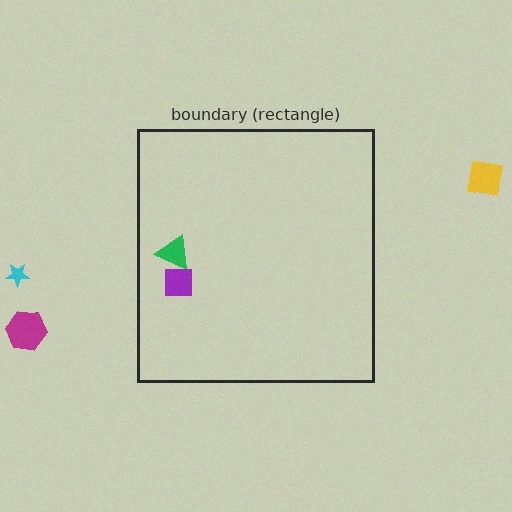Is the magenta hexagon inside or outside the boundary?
Outside.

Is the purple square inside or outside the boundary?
Inside.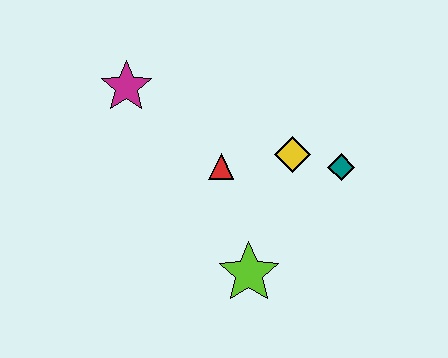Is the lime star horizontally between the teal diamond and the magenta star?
Yes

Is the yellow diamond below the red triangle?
No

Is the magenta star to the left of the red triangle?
Yes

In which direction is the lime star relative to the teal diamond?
The lime star is below the teal diamond.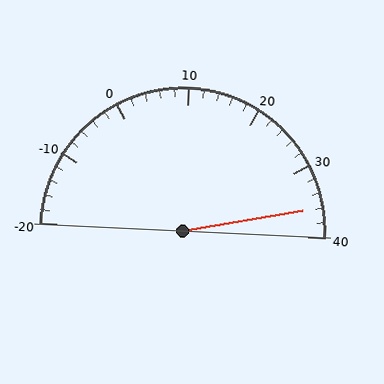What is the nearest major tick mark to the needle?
The nearest major tick mark is 40.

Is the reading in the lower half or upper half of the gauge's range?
The reading is in the upper half of the range (-20 to 40).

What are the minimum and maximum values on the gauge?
The gauge ranges from -20 to 40.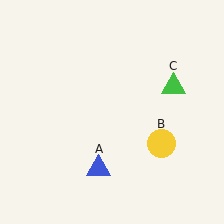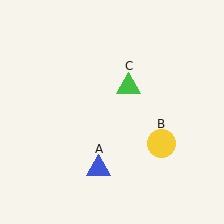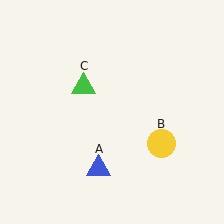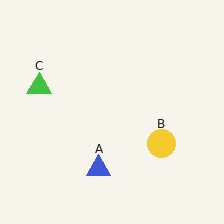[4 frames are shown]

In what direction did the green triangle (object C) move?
The green triangle (object C) moved left.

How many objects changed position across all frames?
1 object changed position: green triangle (object C).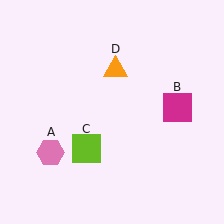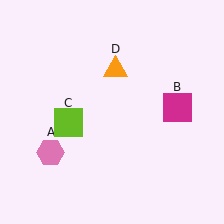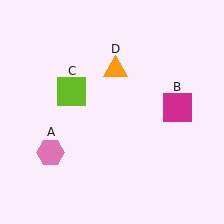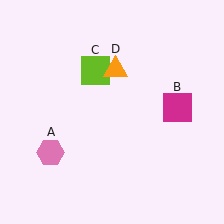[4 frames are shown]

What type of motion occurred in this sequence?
The lime square (object C) rotated clockwise around the center of the scene.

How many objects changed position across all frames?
1 object changed position: lime square (object C).